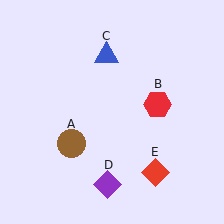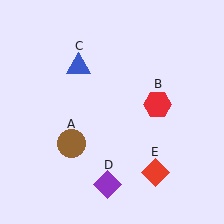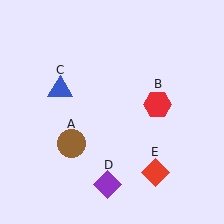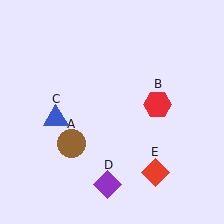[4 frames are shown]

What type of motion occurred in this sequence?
The blue triangle (object C) rotated counterclockwise around the center of the scene.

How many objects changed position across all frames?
1 object changed position: blue triangle (object C).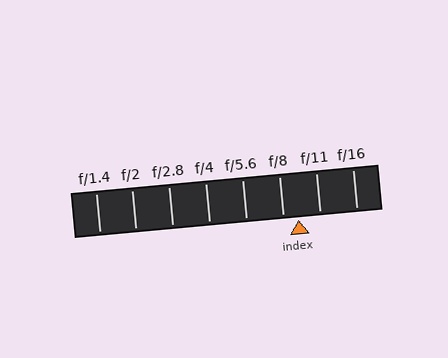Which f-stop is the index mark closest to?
The index mark is closest to f/8.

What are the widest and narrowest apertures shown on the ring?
The widest aperture shown is f/1.4 and the narrowest is f/16.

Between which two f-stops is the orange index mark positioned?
The index mark is between f/8 and f/11.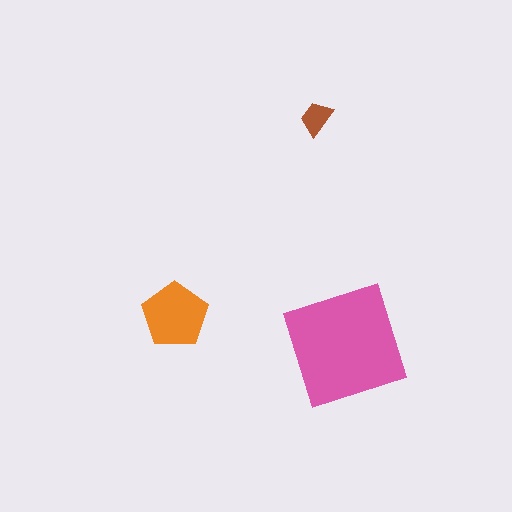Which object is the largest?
The pink square.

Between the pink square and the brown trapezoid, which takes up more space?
The pink square.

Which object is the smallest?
The brown trapezoid.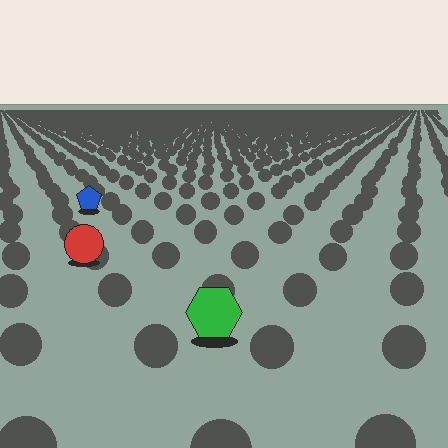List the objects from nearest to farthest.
From nearest to farthest: the green hexagon, the red circle, the blue pentagon.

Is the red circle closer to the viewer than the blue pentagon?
Yes. The red circle is closer — you can tell from the texture gradient: the ground texture is coarser near it.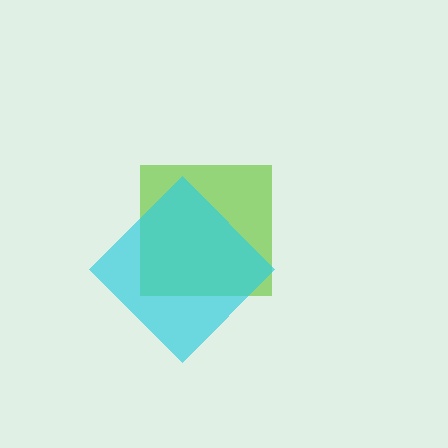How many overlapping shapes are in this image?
There are 2 overlapping shapes in the image.